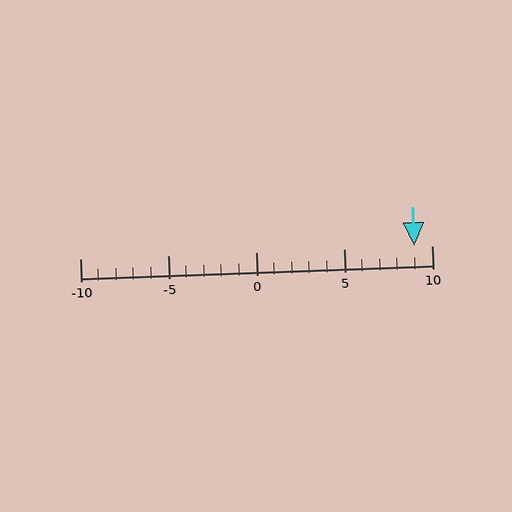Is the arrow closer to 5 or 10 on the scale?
The arrow is closer to 10.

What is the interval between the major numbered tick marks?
The major tick marks are spaced 5 units apart.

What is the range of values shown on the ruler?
The ruler shows values from -10 to 10.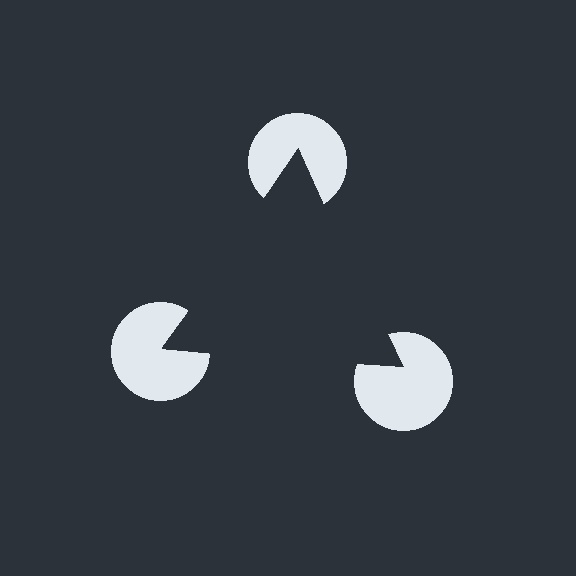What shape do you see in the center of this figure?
An illusory triangle — its edges are inferred from the aligned wedge cuts in the pac-man discs, not physically drawn.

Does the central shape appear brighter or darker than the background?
It typically appears slightly darker than the background, even though no actual brightness change is drawn.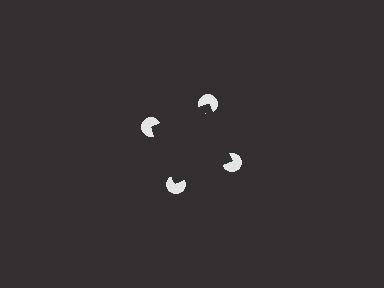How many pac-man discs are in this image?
There are 4 — one at each vertex of the illusory square.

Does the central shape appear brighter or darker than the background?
It typically appears slightly darker than the background, even though no actual brightness change is drawn.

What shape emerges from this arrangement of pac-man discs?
An illusory square — its edges are inferred from the aligned wedge cuts in the pac-man discs, not physically drawn.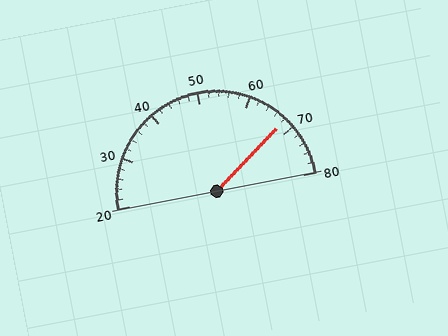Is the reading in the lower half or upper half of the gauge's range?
The reading is in the upper half of the range (20 to 80).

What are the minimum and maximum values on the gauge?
The gauge ranges from 20 to 80.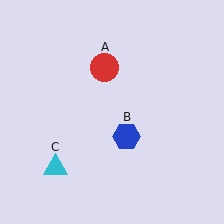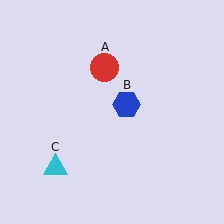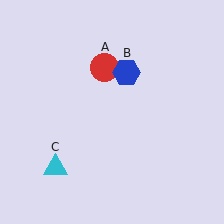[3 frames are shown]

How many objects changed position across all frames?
1 object changed position: blue hexagon (object B).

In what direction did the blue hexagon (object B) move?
The blue hexagon (object B) moved up.